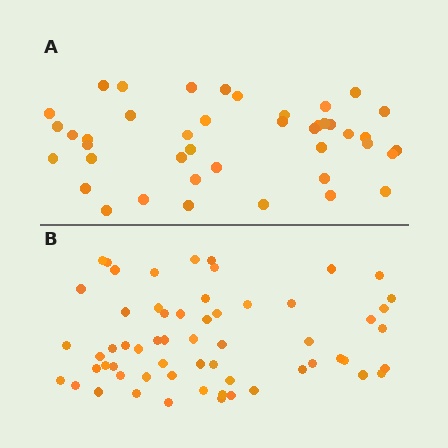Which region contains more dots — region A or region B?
Region B (the bottom region) has more dots.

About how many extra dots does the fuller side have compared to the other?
Region B has approximately 20 more dots than region A.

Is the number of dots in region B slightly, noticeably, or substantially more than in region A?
Region B has noticeably more, but not dramatically so. The ratio is roughly 1.4 to 1.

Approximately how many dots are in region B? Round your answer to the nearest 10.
About 60 dots.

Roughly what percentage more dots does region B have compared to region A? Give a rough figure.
About 45% more.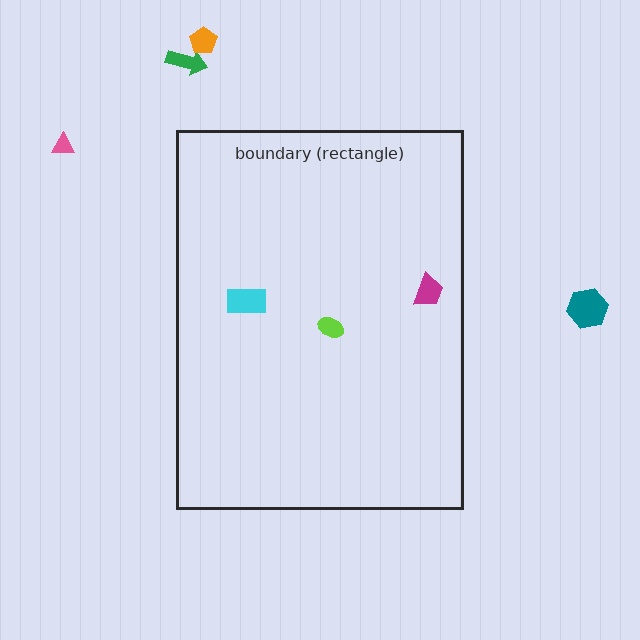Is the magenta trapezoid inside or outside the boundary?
Inside.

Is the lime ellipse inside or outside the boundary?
Inside.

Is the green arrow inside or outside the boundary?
Outside.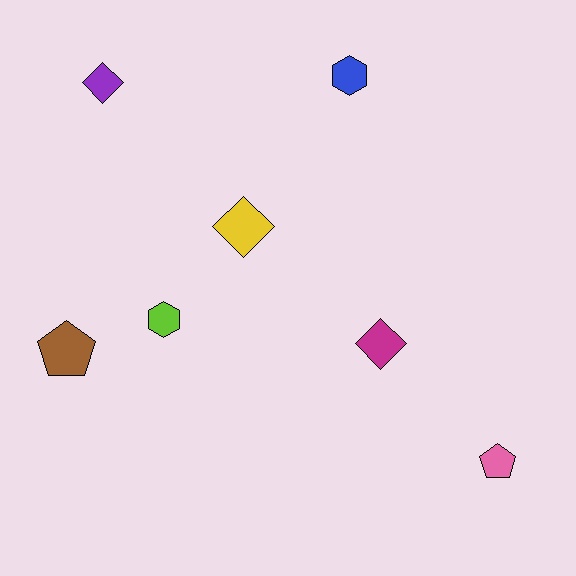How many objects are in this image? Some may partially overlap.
There are 7 objects.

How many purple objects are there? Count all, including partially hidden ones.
There is 1 purple object.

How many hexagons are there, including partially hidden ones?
There are 2 hexagons.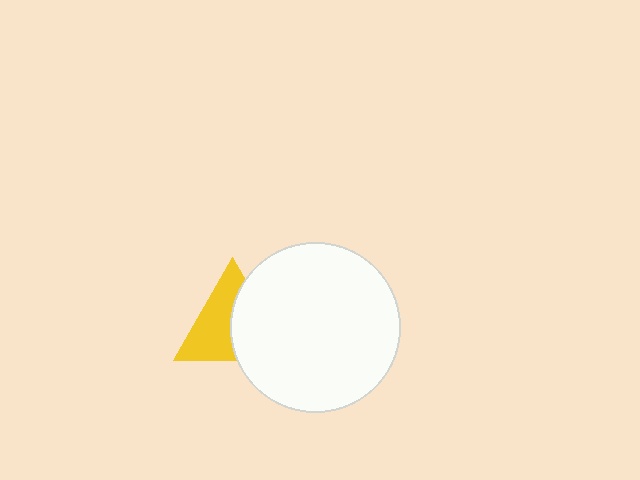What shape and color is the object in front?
The object in front is a white circle.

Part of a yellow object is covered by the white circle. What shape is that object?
It is a triangle.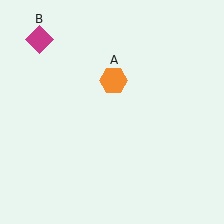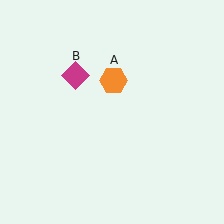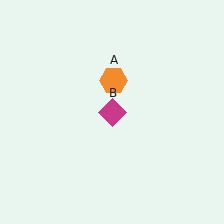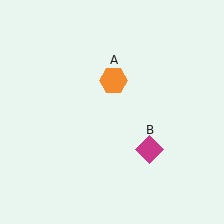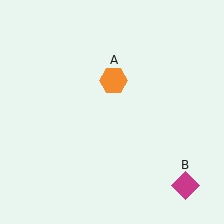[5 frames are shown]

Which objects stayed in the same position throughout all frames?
Orange hexagon (object A) remained stationary.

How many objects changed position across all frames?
1 object changed position: magenta diamond (object B).